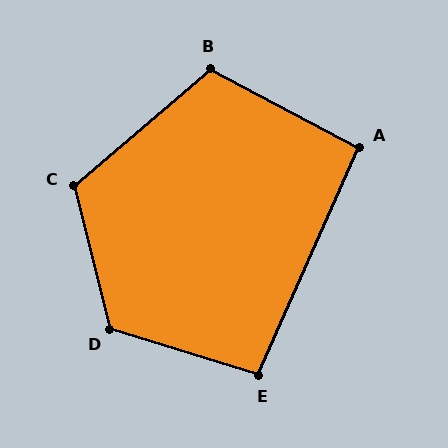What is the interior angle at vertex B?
Approximately 112 degrees (obtuse).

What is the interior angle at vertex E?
Approximately 97 degrees (obtuse).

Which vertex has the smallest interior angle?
A, at approximately 94 degrees.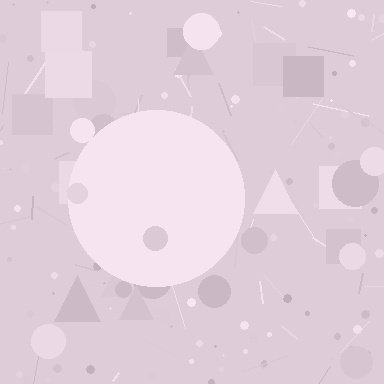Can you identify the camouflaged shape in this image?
The camouflaged shape is a circle.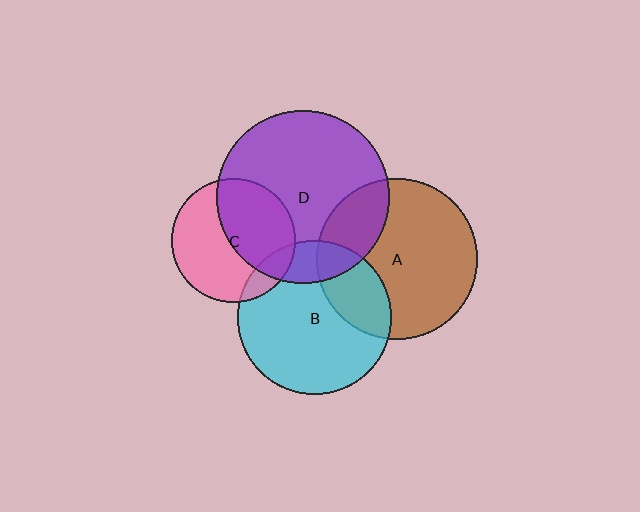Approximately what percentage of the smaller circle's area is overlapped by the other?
Approximately 15%.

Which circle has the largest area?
Circle D (purple).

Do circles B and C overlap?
Yes.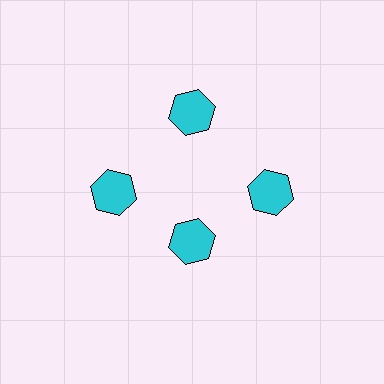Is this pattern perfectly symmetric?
No. The 4 cyan hexagons are arranged in a ring, but one element near the 6 o'clock position is pulled inward toward the center, breaking the 4-fold rotational symmetry.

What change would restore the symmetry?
The symmetry would be restored by moving it outward, back onto the ring so that all 4 hexagons sit at equal angles and equal distance from the center.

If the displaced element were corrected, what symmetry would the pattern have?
It would have 4-fold rotational symmetry — the pattern would map onto itself every 90 degrees.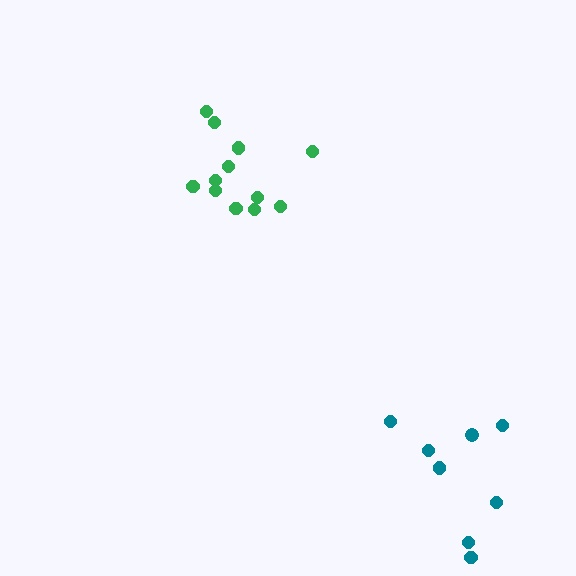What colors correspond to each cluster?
The clusters are colored: teal, green.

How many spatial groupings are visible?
There are 2 spatial groupings.